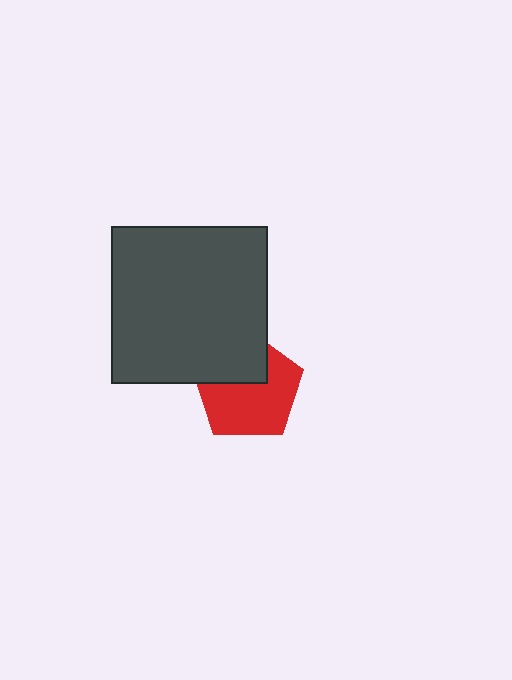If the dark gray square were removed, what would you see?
You would see the complete red pentagon.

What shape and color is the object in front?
The object in front is a dark gray square.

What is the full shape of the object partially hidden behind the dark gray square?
The partially hidden object is a red pentagon.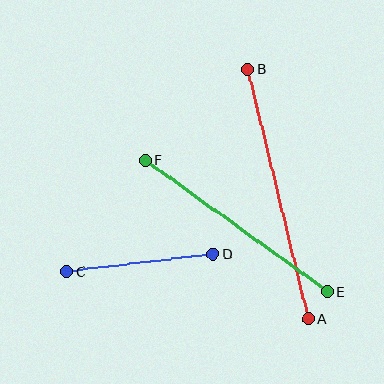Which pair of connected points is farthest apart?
Points A and B are farthest apart.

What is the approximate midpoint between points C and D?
The midpoint is at approximately (140, 263) pixels.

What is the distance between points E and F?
The distance is approximately 225 pixels.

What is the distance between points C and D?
The distance is approximately 148 pixels.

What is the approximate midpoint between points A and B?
The midpoint is at approximately (278, 194) pixels.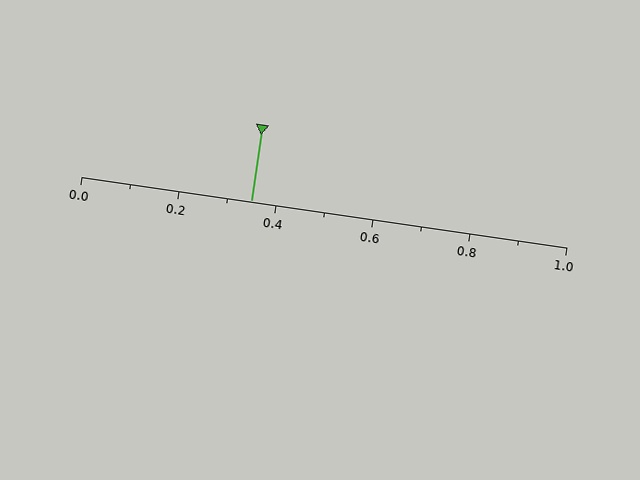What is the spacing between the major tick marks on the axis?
The major ticks are spaced 0.2 apart.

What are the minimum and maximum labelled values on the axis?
The axis runs from 0.0 to 1.0.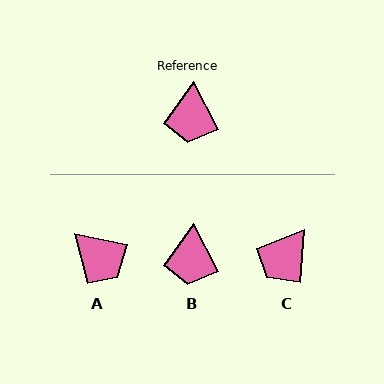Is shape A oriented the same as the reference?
No, it is off by about 51 degrees.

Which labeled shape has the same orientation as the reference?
B.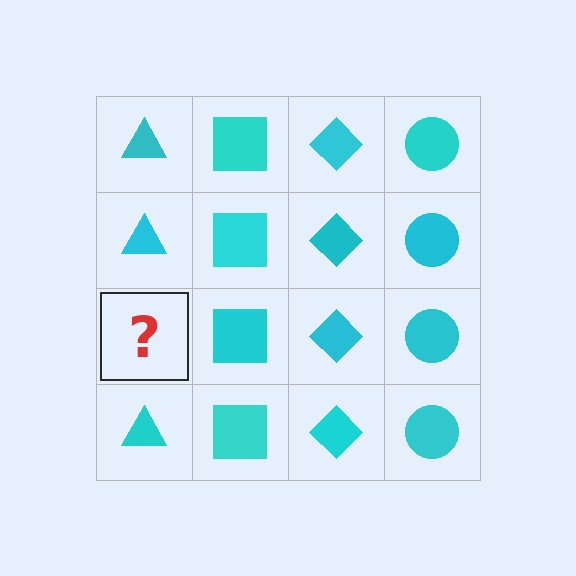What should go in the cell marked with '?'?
The missing cell should contain a cyan triangle.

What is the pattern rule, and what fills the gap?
The rule is that each column has a consistent shape. The gap should be filled with a cyan triangle.